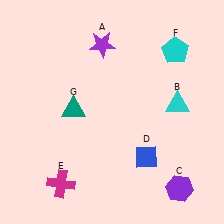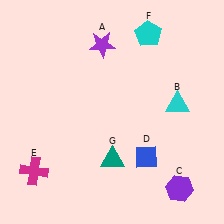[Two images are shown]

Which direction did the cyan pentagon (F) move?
The cyan pentagon (F) moved left.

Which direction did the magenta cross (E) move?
The magenta cross (E) moved left.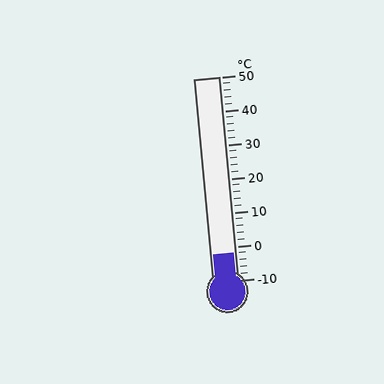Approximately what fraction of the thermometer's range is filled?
The thermometer is filled to approximately 15% of its range.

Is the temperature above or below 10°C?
The temperature is below 10°C.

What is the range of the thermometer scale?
The thermometer scale ranges from -10°C to 50°C.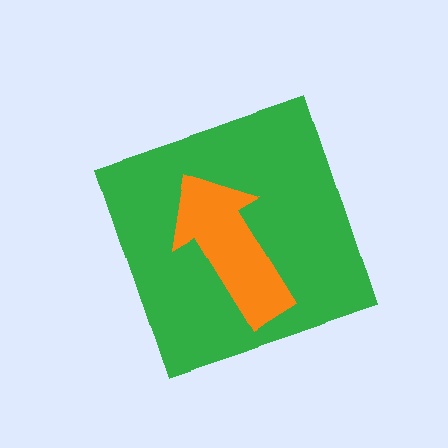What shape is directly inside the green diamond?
The orange arrow.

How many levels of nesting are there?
2.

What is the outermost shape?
The green diamond.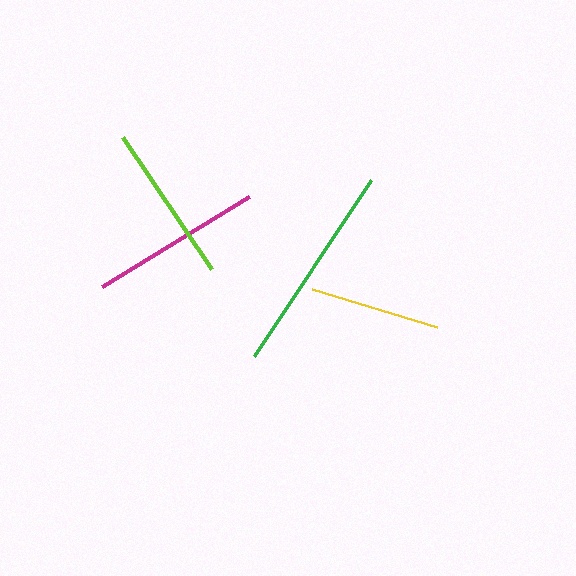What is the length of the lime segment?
The lime segment is approximately 160 pixels long.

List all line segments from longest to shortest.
From longest to shortest: green, magenta, lime, yellow.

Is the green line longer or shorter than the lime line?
The green line is longer than the lime line.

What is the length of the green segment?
The green segment is approximately 211 pixels long.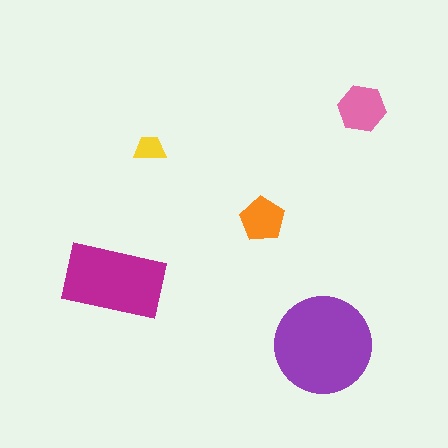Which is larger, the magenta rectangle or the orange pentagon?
The magenta rectangle.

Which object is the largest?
The purple circle.